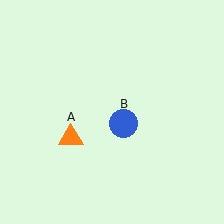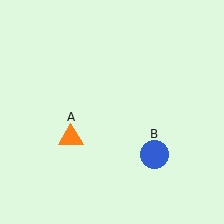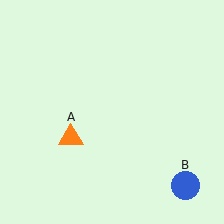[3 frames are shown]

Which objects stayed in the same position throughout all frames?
Orange triangle (object A) remained stationary.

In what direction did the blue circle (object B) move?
The blue circle (object B) moved down and to the right.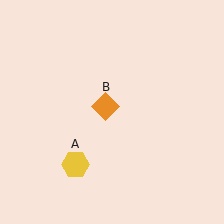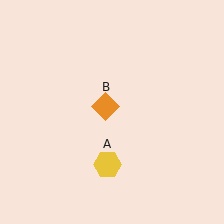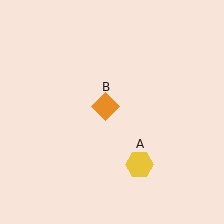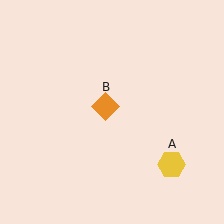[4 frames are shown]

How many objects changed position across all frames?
1 object changed position: yellow hexagon (object A).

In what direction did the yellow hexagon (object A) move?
The yellow hexagon (object A) moved right.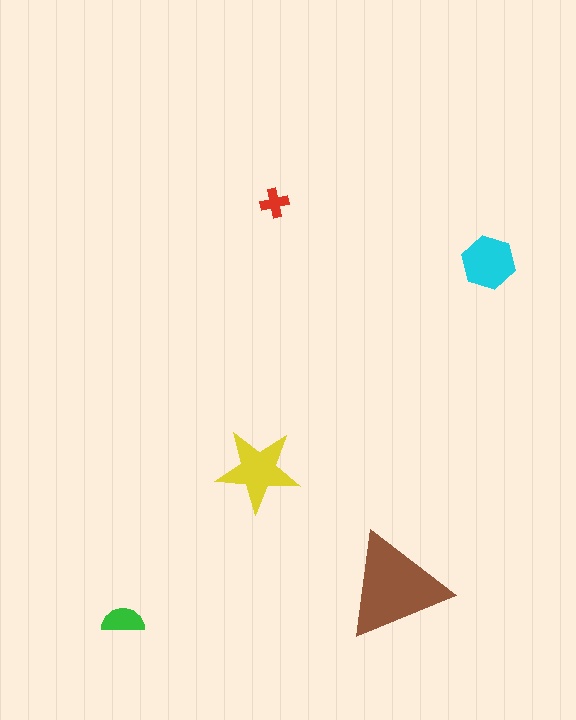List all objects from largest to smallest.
The brown triangle, the yellow star, the cyan hexagon, the green semicircle, the red cross.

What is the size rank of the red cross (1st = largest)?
5th.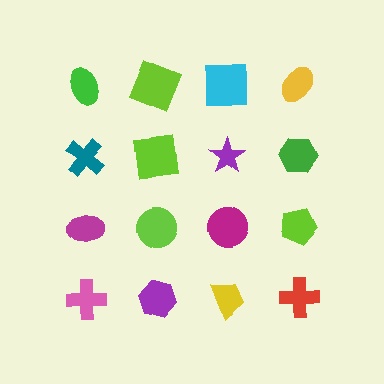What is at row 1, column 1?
A green ellipse.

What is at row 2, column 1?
A teal cross.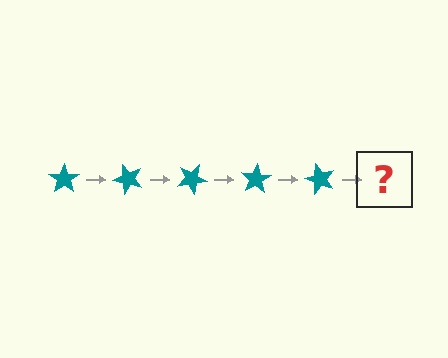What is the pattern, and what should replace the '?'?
The pattern is that the star rotates 50 degrees each step. The '?' should be a teal star rotated 250 degrees.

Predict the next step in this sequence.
The next step is a teal star rotated 250 degrees.